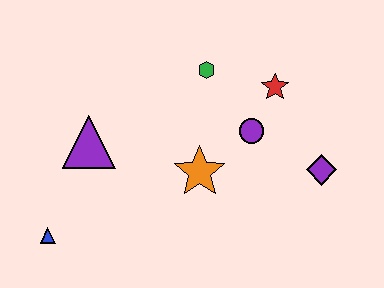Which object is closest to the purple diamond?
The purple circle is closest to the purple diamond.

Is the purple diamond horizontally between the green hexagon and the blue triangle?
No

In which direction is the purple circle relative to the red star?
The purple circle is below the red star.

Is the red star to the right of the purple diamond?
No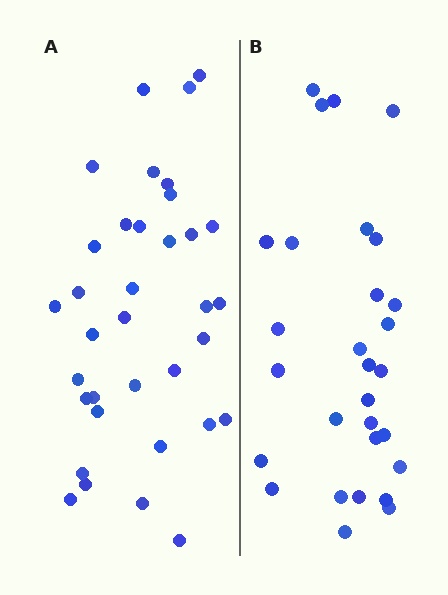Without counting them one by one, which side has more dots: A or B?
Region A (the left region) has more dots.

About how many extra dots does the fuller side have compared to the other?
Region A has about 6 more dots than region B.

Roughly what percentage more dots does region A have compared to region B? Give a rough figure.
About 20% more.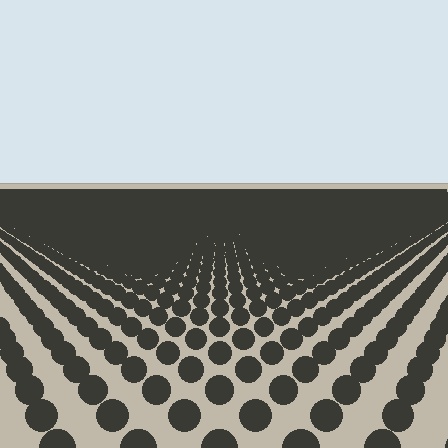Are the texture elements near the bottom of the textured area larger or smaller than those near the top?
Larger. Near the bottom, elements are closer to the viewer and appear at a bigger on-screen size.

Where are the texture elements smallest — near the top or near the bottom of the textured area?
Near the top.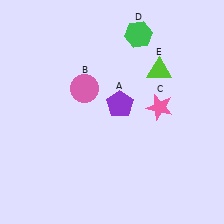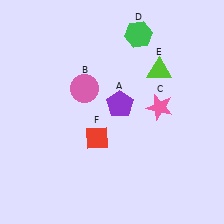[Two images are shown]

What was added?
A red diamond (F) was added in Image 2.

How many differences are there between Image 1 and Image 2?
There is 1 difference between the two images.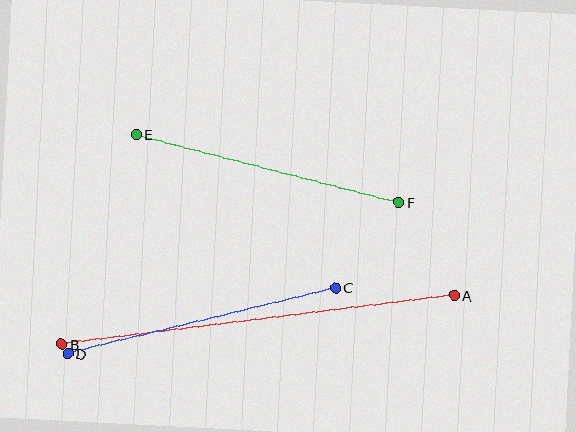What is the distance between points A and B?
The distance is approximately 395 pixels.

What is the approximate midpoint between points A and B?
The midpoint is at approximately (258, 320) pixels.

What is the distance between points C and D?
The distance is approximately 276 pixels.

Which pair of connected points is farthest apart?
Points A and B are farthest apart.